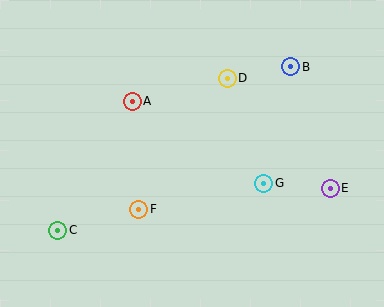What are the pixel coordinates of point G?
Point G is at (264, 183).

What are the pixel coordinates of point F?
Point F is at (139, 209).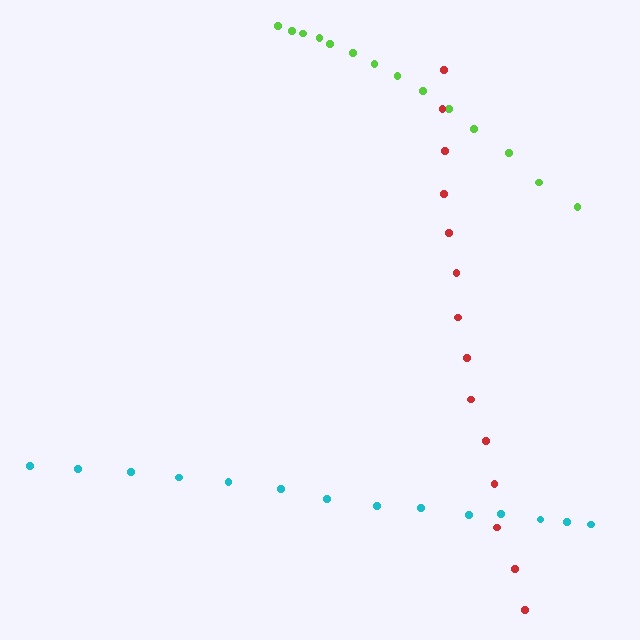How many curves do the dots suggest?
There are 3 distinct paths.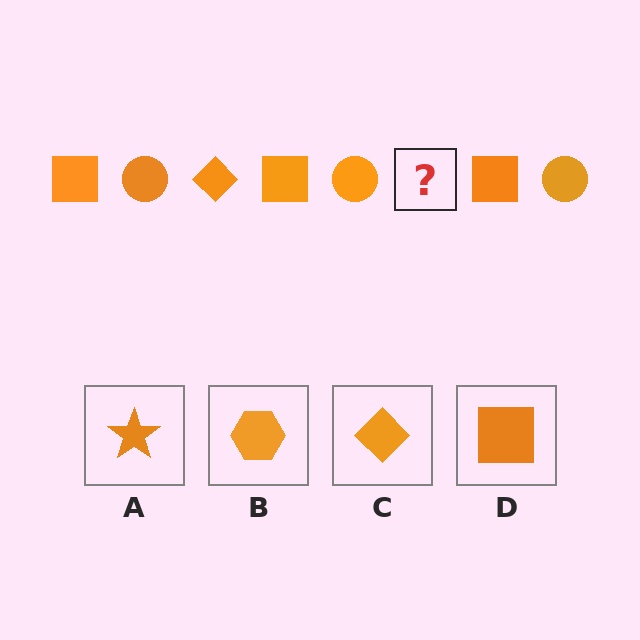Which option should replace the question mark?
Option C.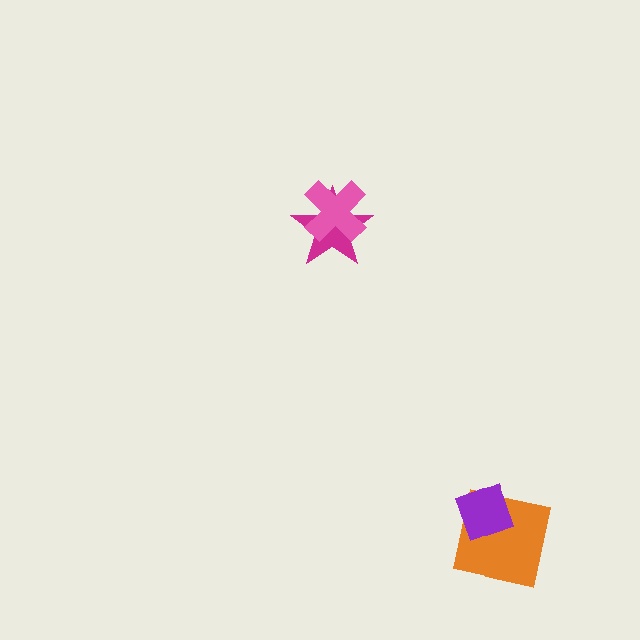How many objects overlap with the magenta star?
1 object overlaps with the magenta star.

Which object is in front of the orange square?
The purple diamond is in front of the orange square.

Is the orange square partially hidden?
Yes, it is partially covered by another shape.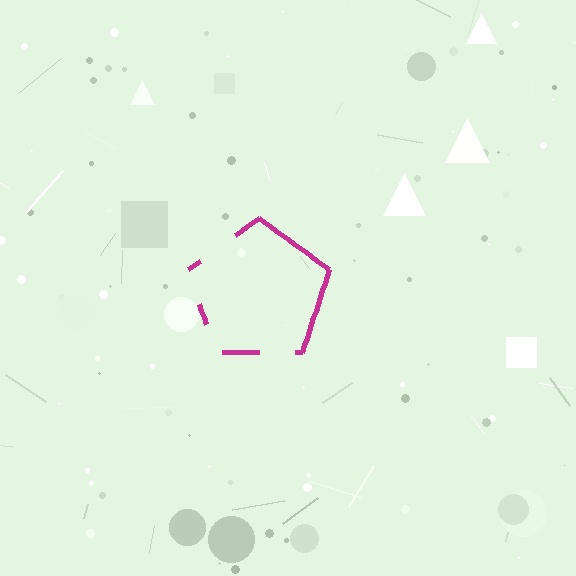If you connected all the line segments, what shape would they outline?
They would outline a pentagon.